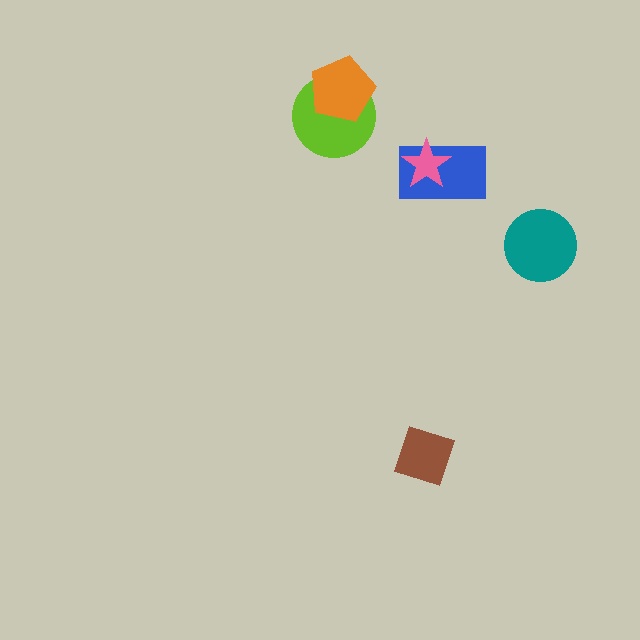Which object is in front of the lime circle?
The orange pentagon is in front of the lime circle.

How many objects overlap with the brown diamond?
0 objects overlap with the brown diamond.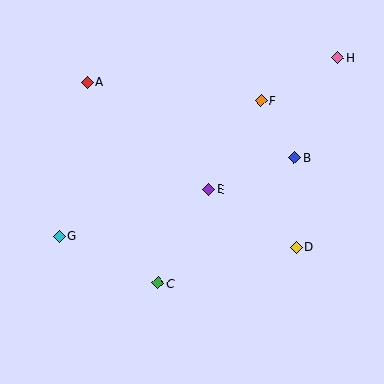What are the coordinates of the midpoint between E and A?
The midpoint between E and A is at (148, 136).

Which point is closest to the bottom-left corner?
Point G is closest to the bottom-left corner.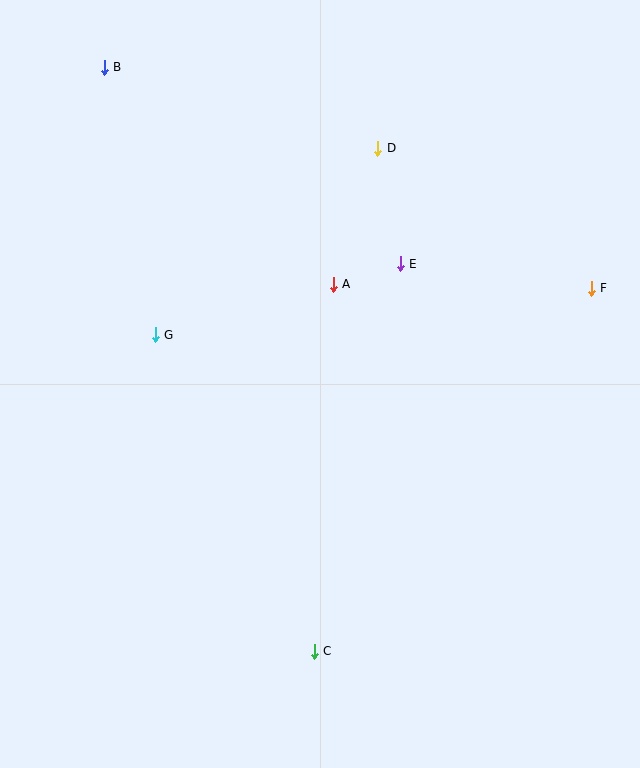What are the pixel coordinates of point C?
Point C is at (314, 651).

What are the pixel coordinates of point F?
Point F is at (591, 288).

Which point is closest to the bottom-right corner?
Point C is closest to the bottom-right corner.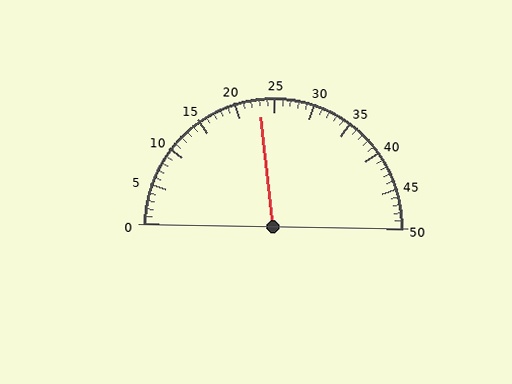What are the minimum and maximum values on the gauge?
The gauge ranges from 0 to 50.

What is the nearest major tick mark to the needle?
The nearest major tick mark is 25.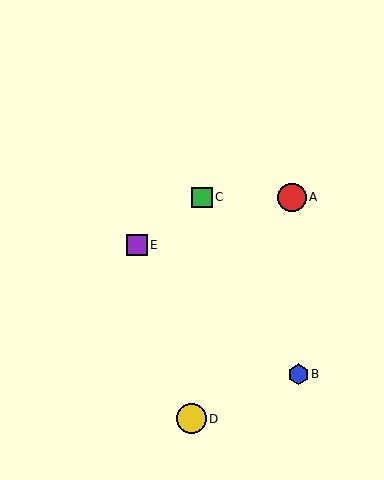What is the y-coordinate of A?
Object A is at y≈198.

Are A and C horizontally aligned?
Yes, both are at y≈198.